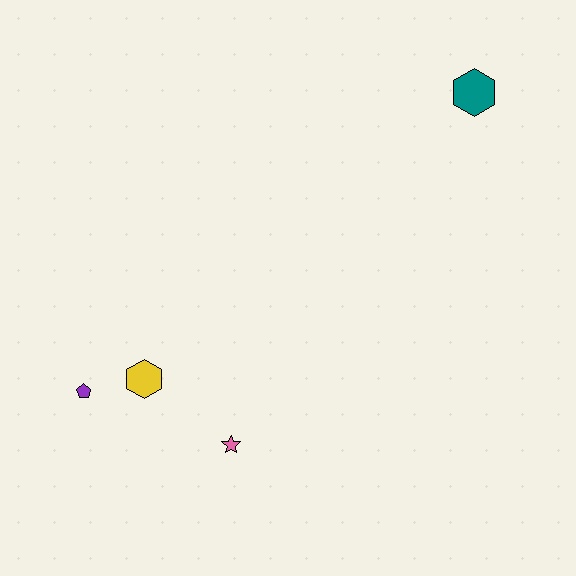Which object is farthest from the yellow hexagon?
The teal hexagon is farthest from the yellow hexagon.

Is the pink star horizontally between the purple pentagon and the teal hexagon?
Yes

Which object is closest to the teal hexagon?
The pink star is closest to the teal hexagon.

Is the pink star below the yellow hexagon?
Yes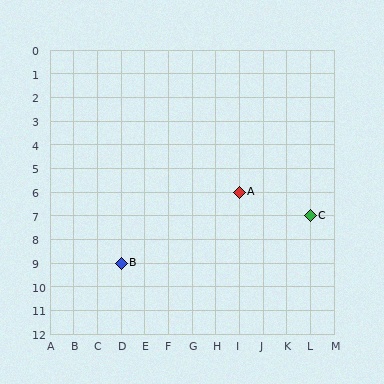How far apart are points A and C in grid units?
Points A and C are 3 columns and 1 row apart (about 3.2 grid units diagonally).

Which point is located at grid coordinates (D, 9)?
Point B is at (D, 9).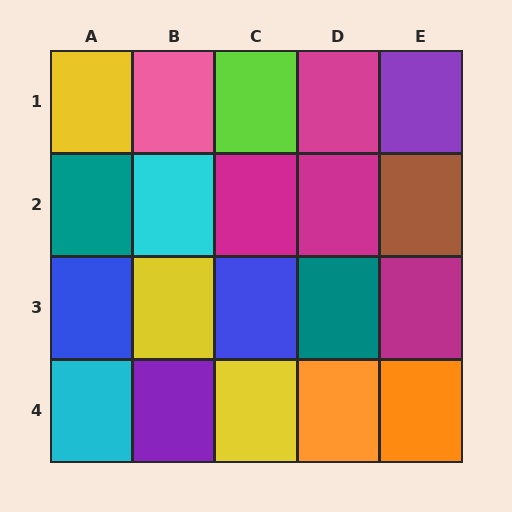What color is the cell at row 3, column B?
Yellow.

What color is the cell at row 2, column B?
Cyan.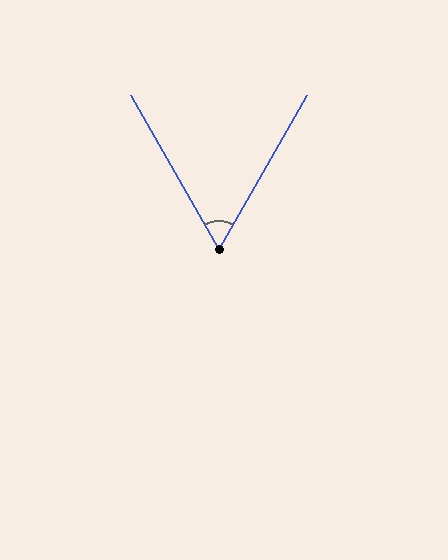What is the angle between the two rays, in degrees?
Approximately 60 degrees.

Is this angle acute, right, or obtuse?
It is acute.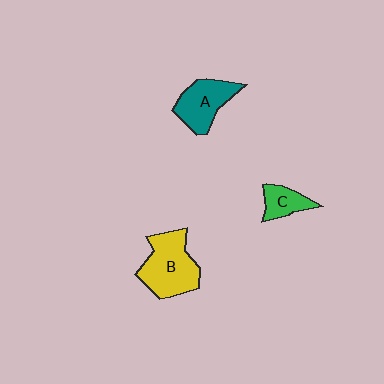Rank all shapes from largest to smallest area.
From largest to smallest: B (yellow), A (teal), C (green).